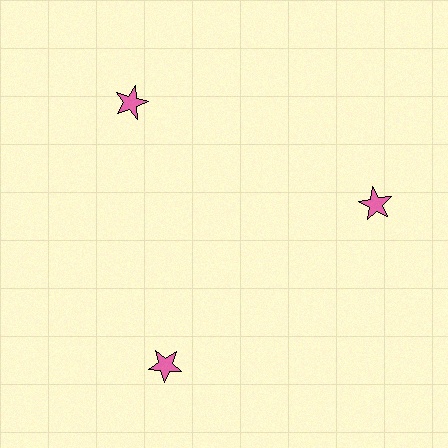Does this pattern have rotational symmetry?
Yes, this pattern has 3-fold rotational symmetry. It looks the same after rotating 120 degrees around the center.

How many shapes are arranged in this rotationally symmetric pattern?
There are 3 shapes, arranged in 3 groups of 1.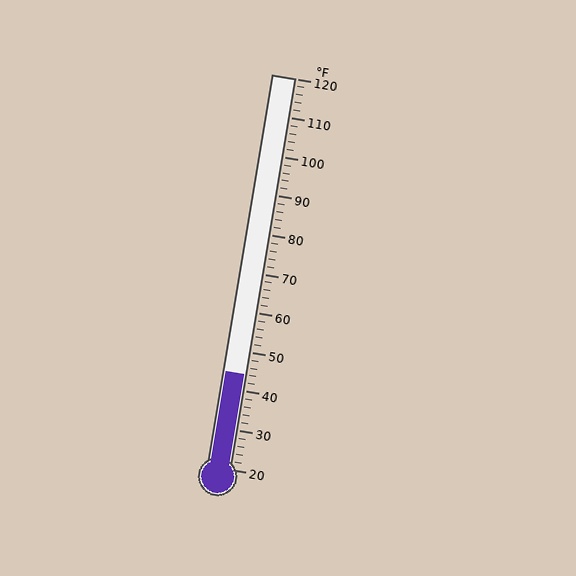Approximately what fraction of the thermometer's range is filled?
The thermometer is filled to approximately 25% of its range.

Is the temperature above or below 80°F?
The temperature is below 80°F.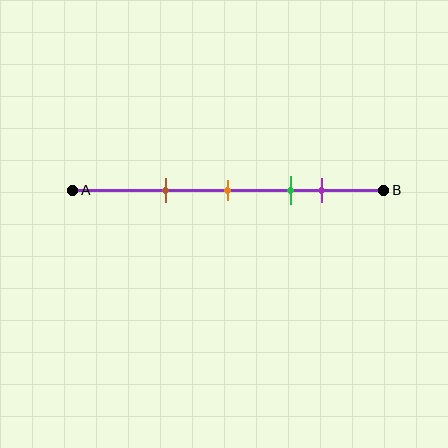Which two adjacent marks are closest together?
The green and purple marks are the closest adjacent pair.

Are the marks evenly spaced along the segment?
No, the marks are not evenly spaced.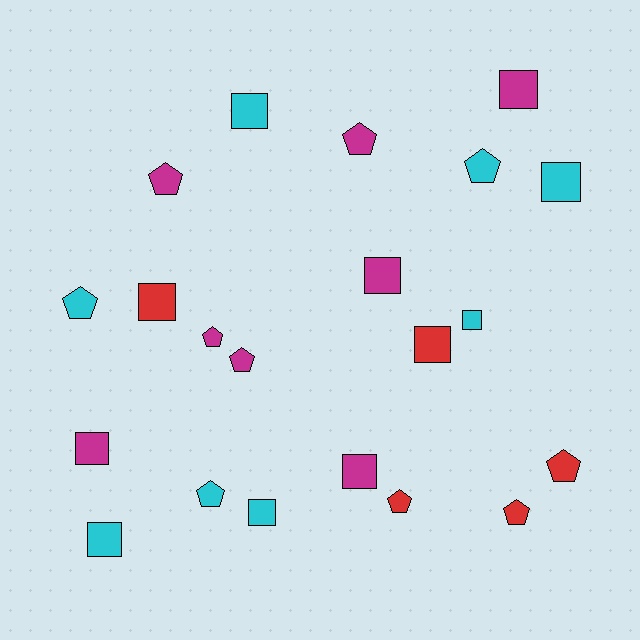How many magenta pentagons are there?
There are 4 magenta pentagons.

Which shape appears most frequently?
Square, with 11 objects.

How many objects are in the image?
There are 21 objects.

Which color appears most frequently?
Cyan, with 8 objects.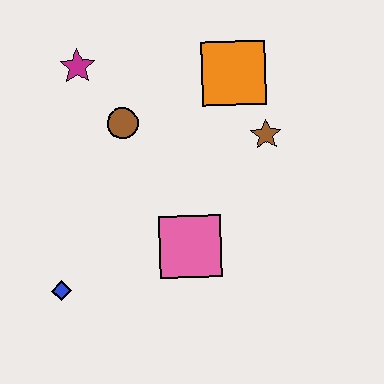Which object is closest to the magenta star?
The brown circle is closest to the magenta star.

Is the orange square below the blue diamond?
No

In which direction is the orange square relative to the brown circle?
The orange square is to the right of the brown circle.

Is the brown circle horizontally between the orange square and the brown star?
No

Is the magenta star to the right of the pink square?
No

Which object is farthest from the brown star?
The blue diamond is farthest from the brown star.